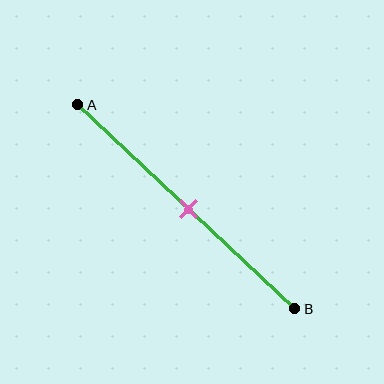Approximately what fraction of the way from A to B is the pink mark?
The pink mark is approximately 50% of the way from A to B.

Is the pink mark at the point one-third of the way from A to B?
No, the mark is at about 50% from A, not at the 33% one-third point.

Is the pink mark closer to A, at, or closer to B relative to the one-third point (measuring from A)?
The pink mark is closer to point B than the one-third point of segment AB.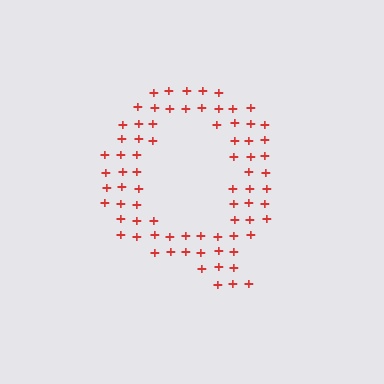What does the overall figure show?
The overall figure shows the letter Q.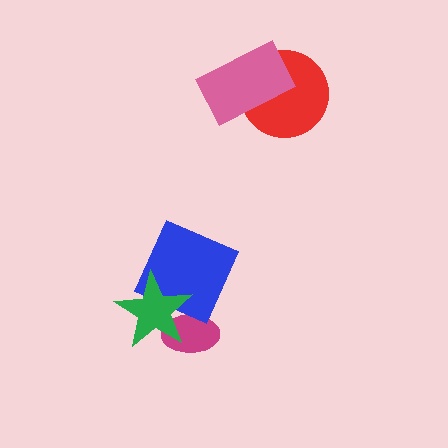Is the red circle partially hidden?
Yes, it is partially covered by another shape.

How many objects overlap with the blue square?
1 object overlaps with the blue square.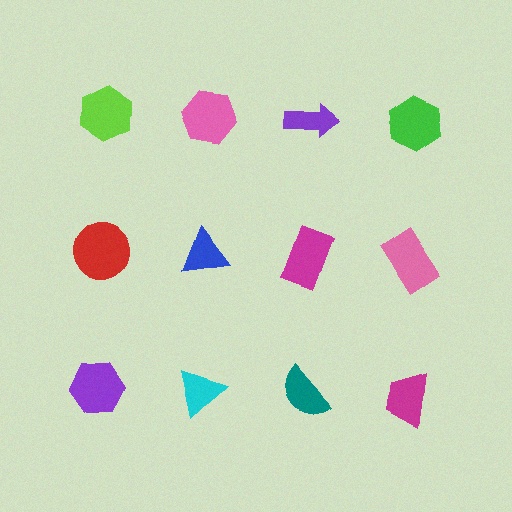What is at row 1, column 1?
A lime hexagon.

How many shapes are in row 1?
4 shapes.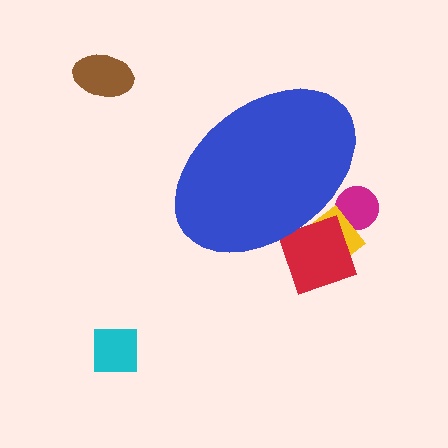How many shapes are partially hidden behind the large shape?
3 shapes are partially hidden.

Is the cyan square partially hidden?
No, the cyan square is fully visible.